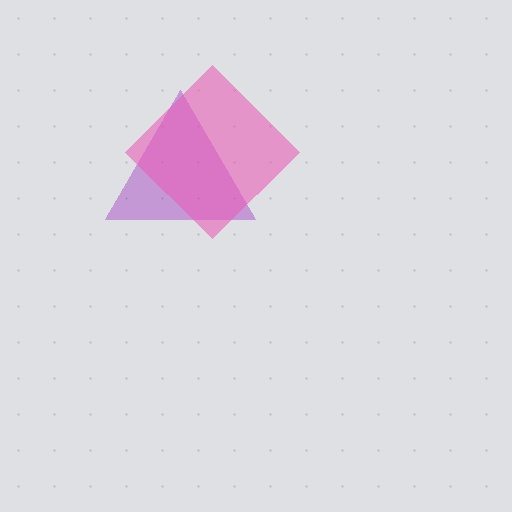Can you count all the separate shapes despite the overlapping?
Yes, there are 2 separate shapes.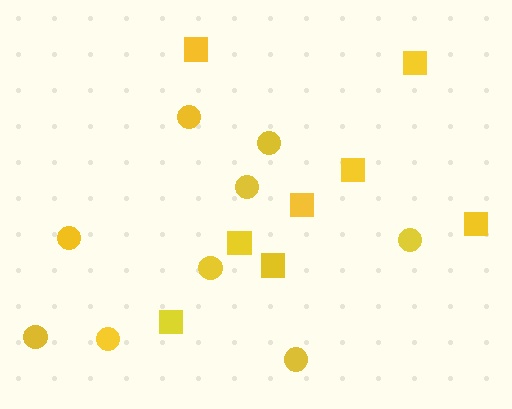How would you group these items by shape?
There are 2 groups: one group of circles (9) and one group of squares (8).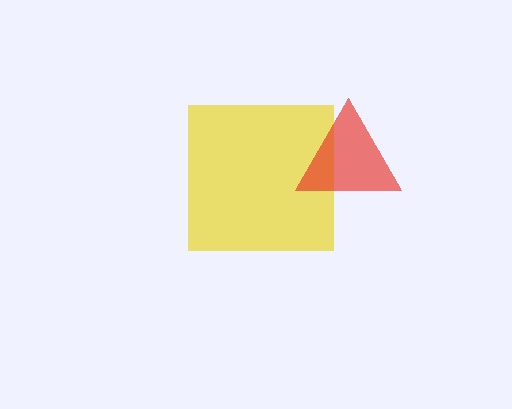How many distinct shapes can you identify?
There are 2 distinct shapes: a yellow square, a red triangle.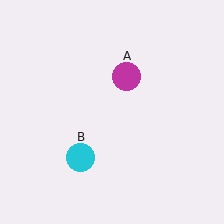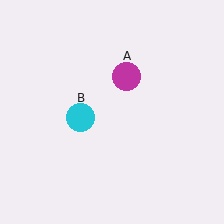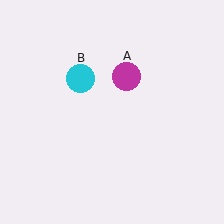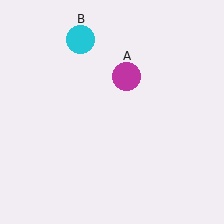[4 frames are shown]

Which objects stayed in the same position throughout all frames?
Magenta circle (object A) remained stationary.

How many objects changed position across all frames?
1 object changed position: cyan circle (object B).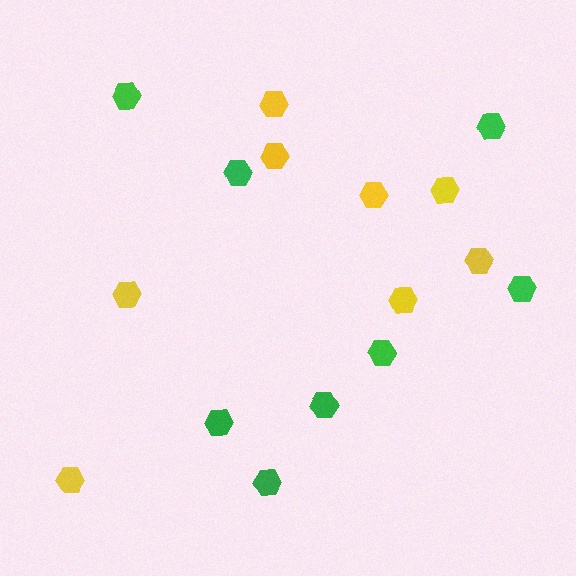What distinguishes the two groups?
There are 2 groups: one group of green hexagons (8) and one group of yellow hexagons (8).